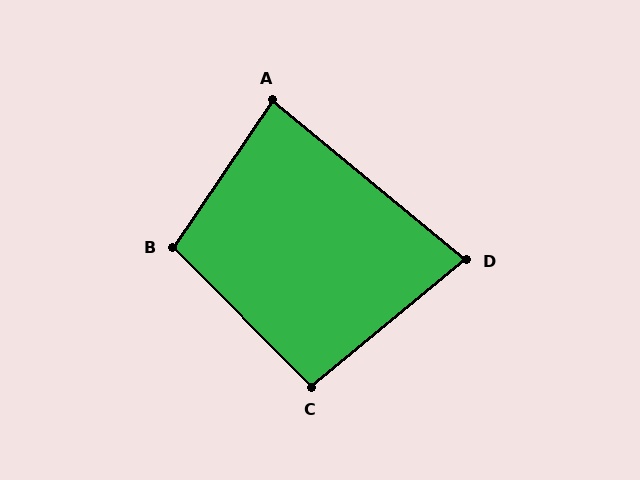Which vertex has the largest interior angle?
B, at approximately 101 degrees.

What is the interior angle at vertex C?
Approximately 95 degrees (obtuse).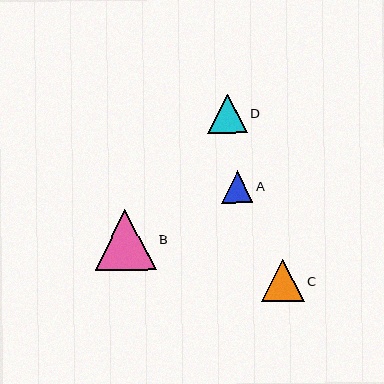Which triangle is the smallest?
Triangle A is the smallest with a size of approximately 32 pixels.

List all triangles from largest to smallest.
From largest to smallest: B, C, D, A.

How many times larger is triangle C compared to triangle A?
Triangle C is approximately 1.3 times the size of triangle A.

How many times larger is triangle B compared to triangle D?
Triangle B is approximately 1.5 times the size of triangle D.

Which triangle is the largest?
Triangle B is the largest with a size of approximately 60 pixels.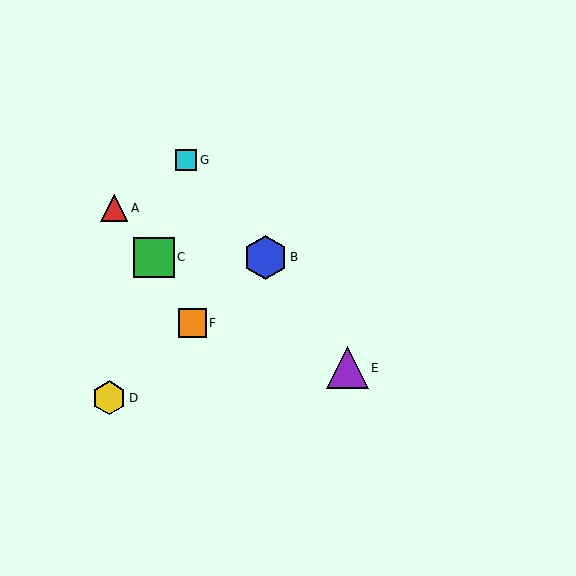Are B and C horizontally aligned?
Yes, both are at y≈257.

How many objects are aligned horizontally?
2 objects (B, C) are aligned horizontally.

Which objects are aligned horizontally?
Objects B, C are aligned horizontally.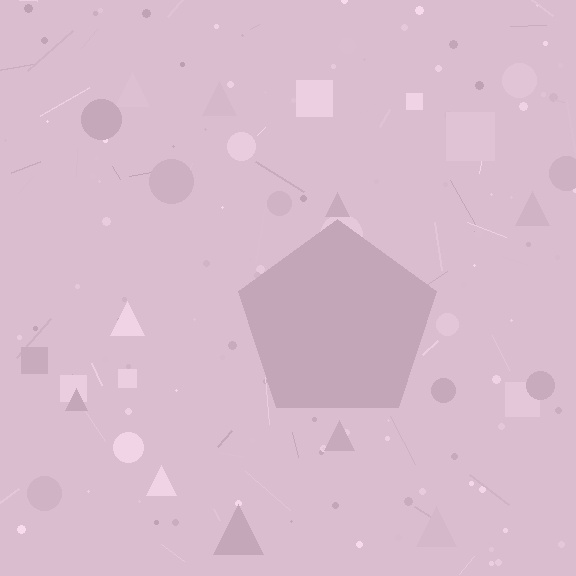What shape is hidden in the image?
A pentagon is hidden in the image.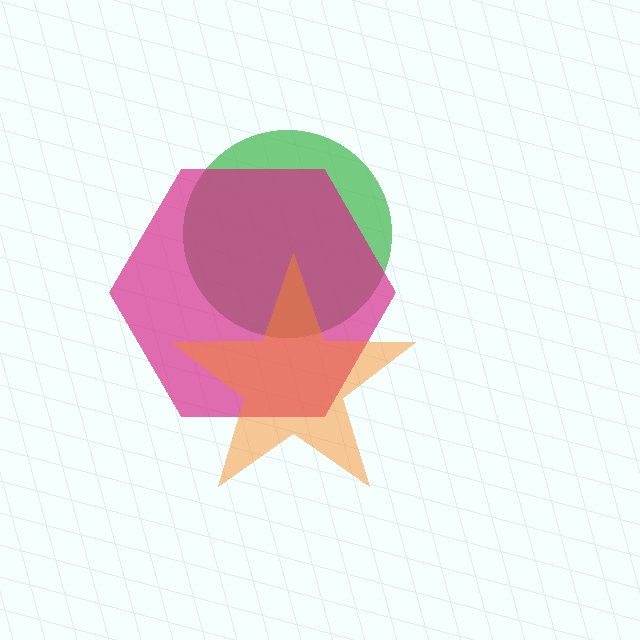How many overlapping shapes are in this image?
There are 3 overlapping shapes in the image.